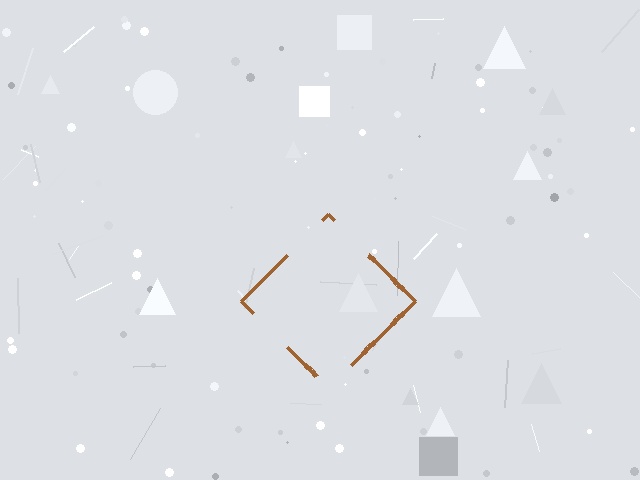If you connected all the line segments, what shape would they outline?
They would outline a diamond.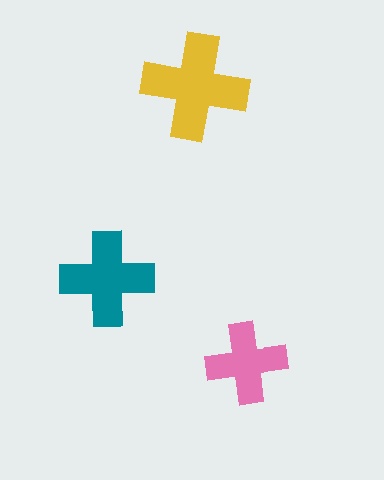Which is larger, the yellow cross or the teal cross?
The yellow one.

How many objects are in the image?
There are 3 objects in the image.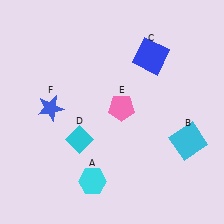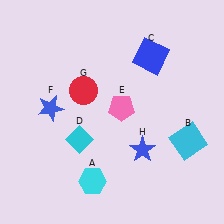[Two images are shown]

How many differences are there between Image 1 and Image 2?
There are 2 differences between the two images.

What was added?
A red circle (G), a blue star (H) were added in Image 2.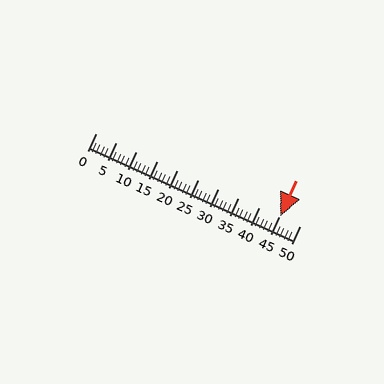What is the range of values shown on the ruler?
The ruler shows values from 0 to 50.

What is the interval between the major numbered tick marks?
The major tick marks are spaced 5 units apart.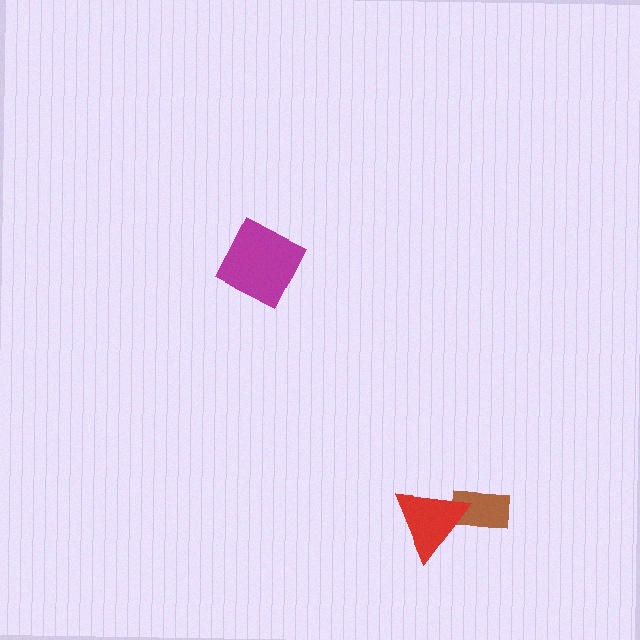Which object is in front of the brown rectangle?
The red triangle is in front of the brown rectangle.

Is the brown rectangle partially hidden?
Yes, it is partially covered by another shape.